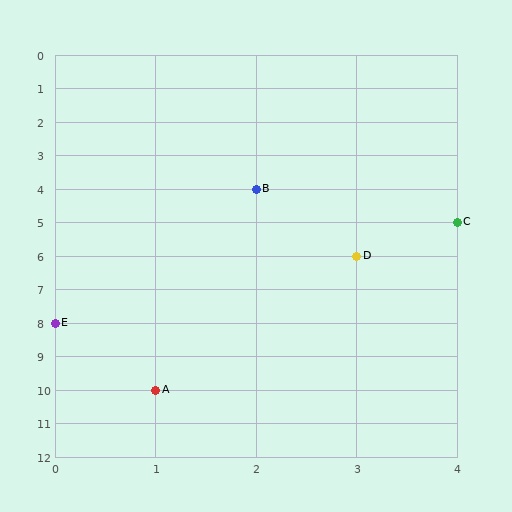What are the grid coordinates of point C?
Point C is at grid coordinates (4, 5).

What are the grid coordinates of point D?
Point D is at grid coordinates (3, 6).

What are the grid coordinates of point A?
Point A is at grid coordinates (1, 10).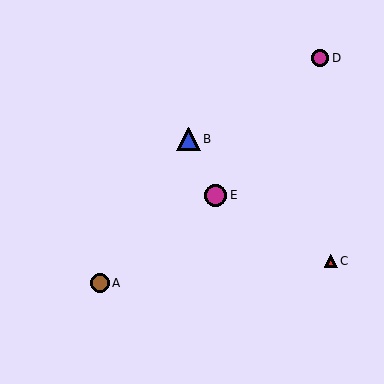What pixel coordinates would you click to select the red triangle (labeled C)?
Click at (331, 261) to select the red triangle C.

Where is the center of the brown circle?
The center of the brown circle is at (100, 283).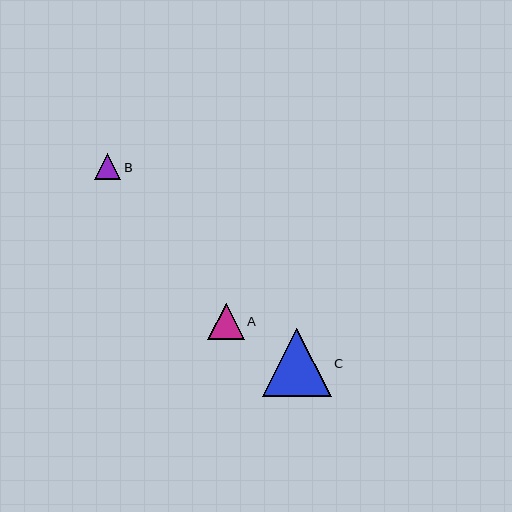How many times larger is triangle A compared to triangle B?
Triangle A is approximately 1.4 times the size of triangle B.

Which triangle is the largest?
Triangle C is the largest with a size of approximately 68 pixels.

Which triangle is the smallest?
Triangle B is the smallest with a size of approximately 26 pixels.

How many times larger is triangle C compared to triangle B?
Triangle C is approximately 2.6 times the size of triangle B.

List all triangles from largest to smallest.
From largest to smallest: C, A, B.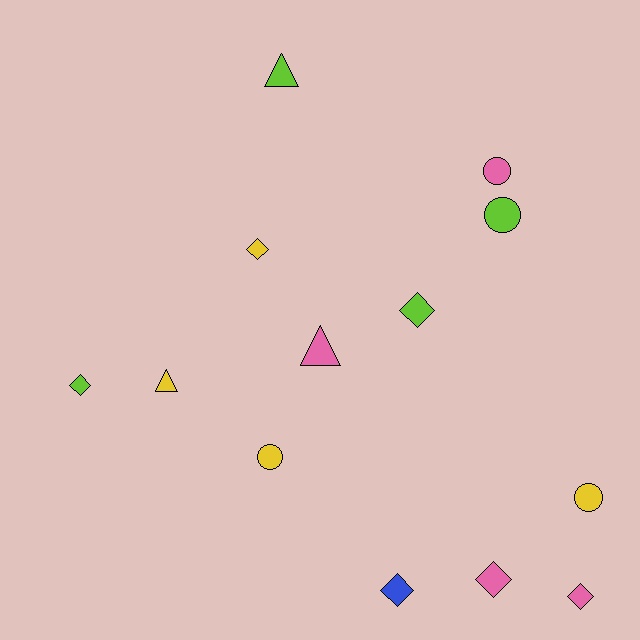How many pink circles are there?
There is 1 pink circle.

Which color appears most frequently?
Lime, with 4 objects.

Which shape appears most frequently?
Diamond, with 6 objects.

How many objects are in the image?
There are 13 objects.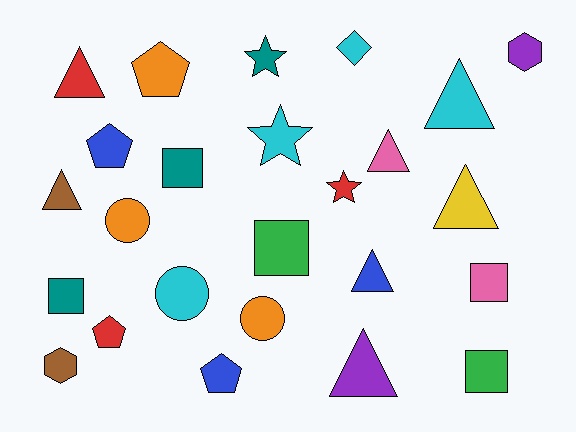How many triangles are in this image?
There are 7 triangles.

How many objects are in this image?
There are 25 objects.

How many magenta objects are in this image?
There are no magenta objects.